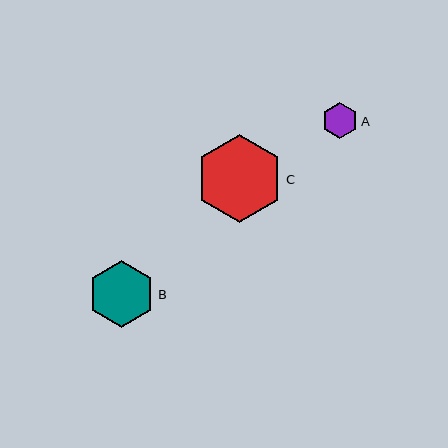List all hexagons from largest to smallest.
From largest to smallest: C, B, A.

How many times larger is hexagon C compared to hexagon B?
Hexagon C is approximately 1.3 times the size of hexagon B.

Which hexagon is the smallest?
Hexagon A is the smallest with a size of approximately 36 pixels.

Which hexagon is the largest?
Hexagon C is the largest with a size of approximately 87 pixels.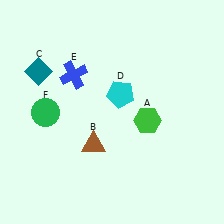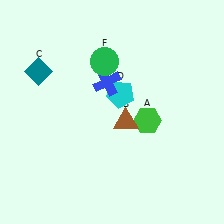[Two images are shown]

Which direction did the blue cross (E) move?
The blue cross (E) moved right.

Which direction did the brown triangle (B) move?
The brown triangle (B) moved right.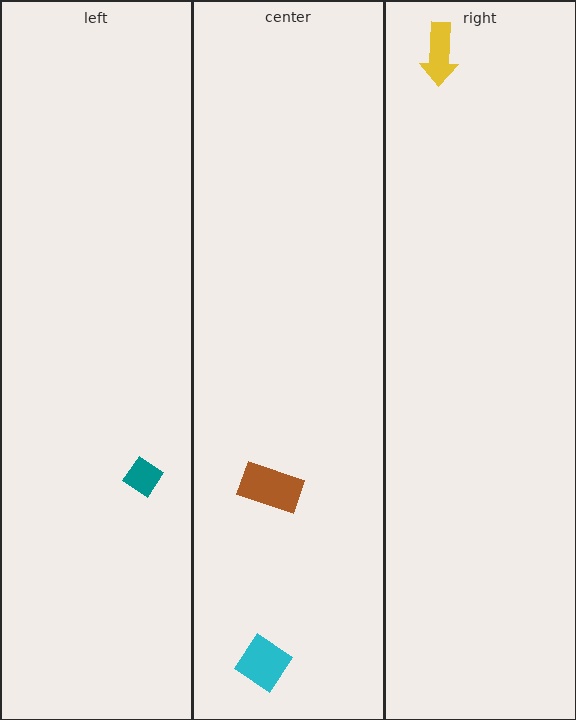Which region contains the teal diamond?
The left region.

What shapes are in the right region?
The yellow arrow.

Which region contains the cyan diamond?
The center region.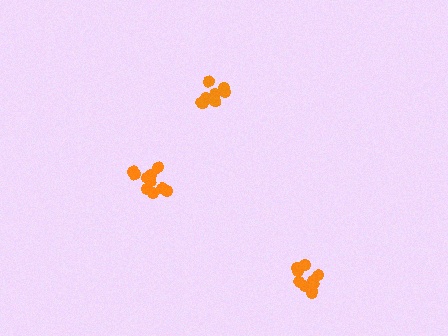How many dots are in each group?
Group 1: 9 dots, Group 2: 7 dots, Group 3: 11 dots (27 total).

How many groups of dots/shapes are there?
There are 3 groups.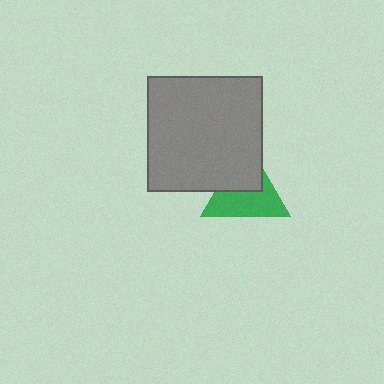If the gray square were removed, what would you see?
You would see the complete green triangle.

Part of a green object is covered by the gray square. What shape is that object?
It is a triangle.